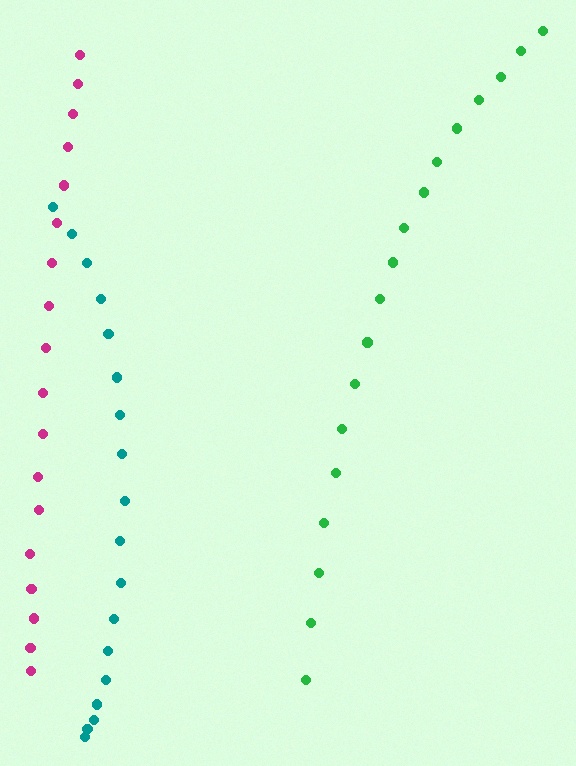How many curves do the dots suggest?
There are 3 distinct paths.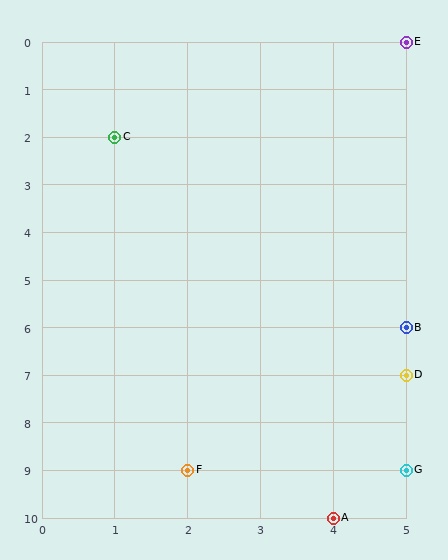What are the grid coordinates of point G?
Point G is at grid coordinates (5, 9).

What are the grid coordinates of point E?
Point E is at grid coordinates (5, 0).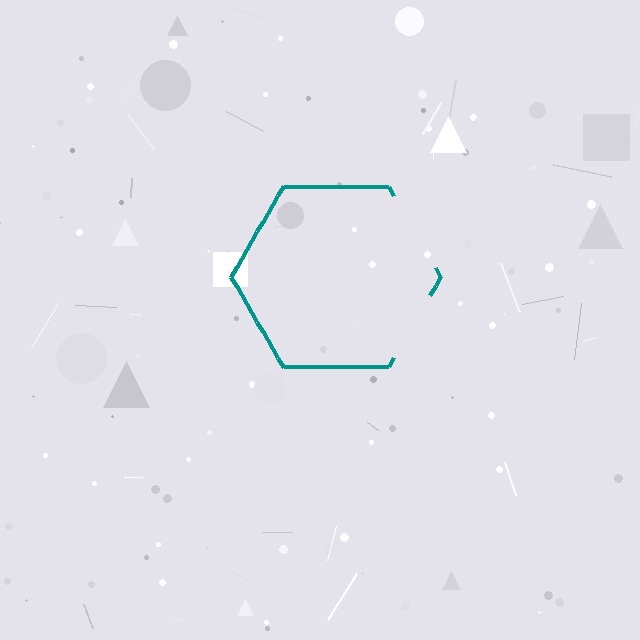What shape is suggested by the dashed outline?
The dashed outline suggests a hexagon.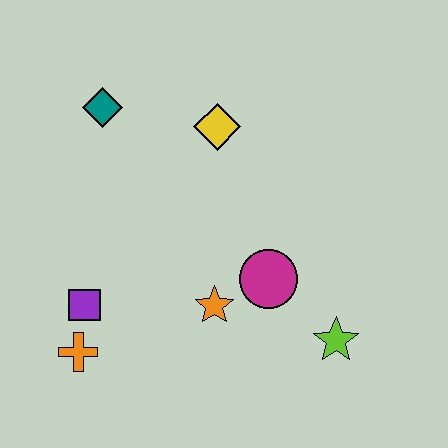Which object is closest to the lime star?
The magenta circle is closest to the lime star.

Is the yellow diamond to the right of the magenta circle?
No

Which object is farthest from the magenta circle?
The teal diamond is farthest from the magenta circle.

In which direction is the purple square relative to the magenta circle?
The purple square is to the left of the magenta circle.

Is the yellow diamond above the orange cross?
Yes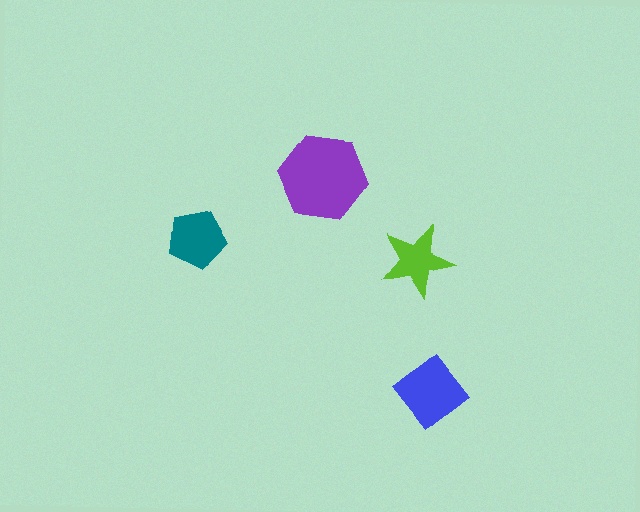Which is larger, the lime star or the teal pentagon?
The teal pentagon.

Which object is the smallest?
The lime star.